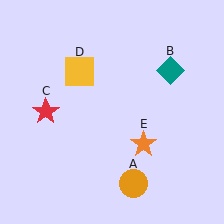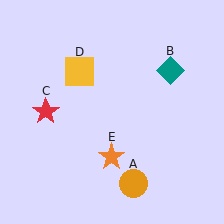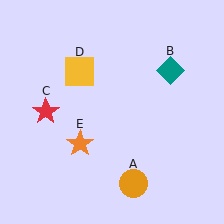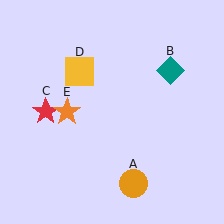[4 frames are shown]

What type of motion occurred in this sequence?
The orange star (object E) rotated clockwise around the center of the scene.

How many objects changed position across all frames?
1 object changed position: orange star (object E).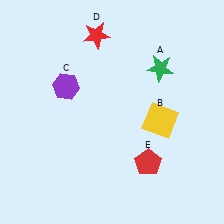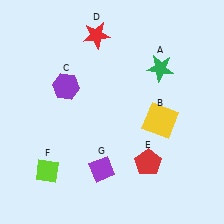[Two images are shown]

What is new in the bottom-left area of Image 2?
A purple diamond (G) was added in the bottom-left area of Image 2.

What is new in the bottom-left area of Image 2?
A lime diamond (F) was added in the bottom-left area of Image 2.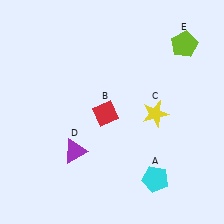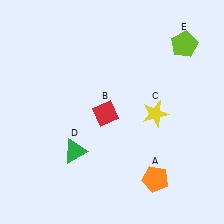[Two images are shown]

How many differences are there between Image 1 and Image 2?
There are 2 differences between the two images.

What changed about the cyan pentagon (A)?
In Image 1, A is cyan. In Image 2, it changed to orange.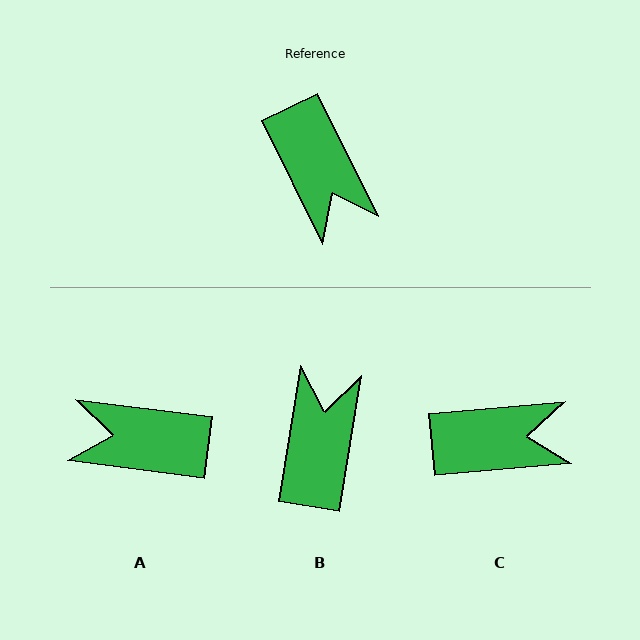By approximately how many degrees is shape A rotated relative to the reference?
Approximately 124 degrees clockwise.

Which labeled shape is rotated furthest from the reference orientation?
B, about 145 degrees away.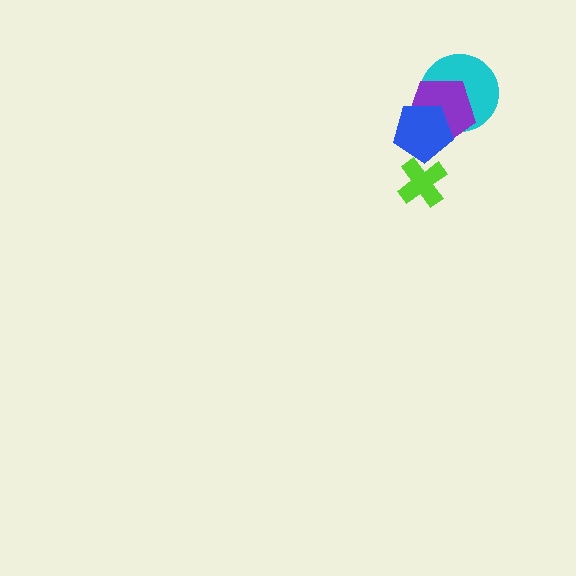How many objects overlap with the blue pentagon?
2 objects overlap with the blue pentagon.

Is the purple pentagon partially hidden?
Yes, it is partially covered by another shape.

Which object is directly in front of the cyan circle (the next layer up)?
The purple pentagon is directly in front of the cyan circle.